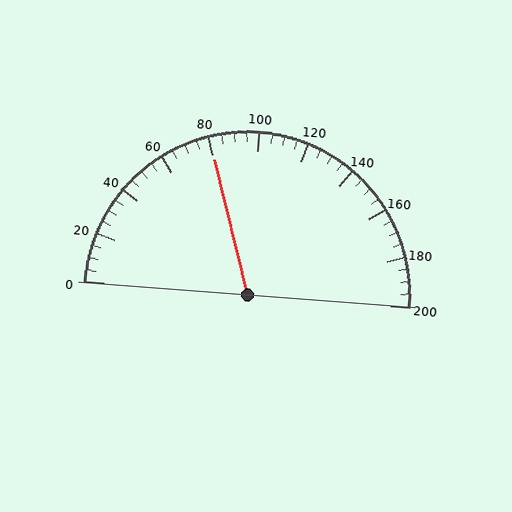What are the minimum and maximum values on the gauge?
The gauge ranges from 0 to 200.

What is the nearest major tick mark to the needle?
The nearest major tick mark is 80.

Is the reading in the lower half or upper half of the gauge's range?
The reading is in the lower half of the range (0 to 200).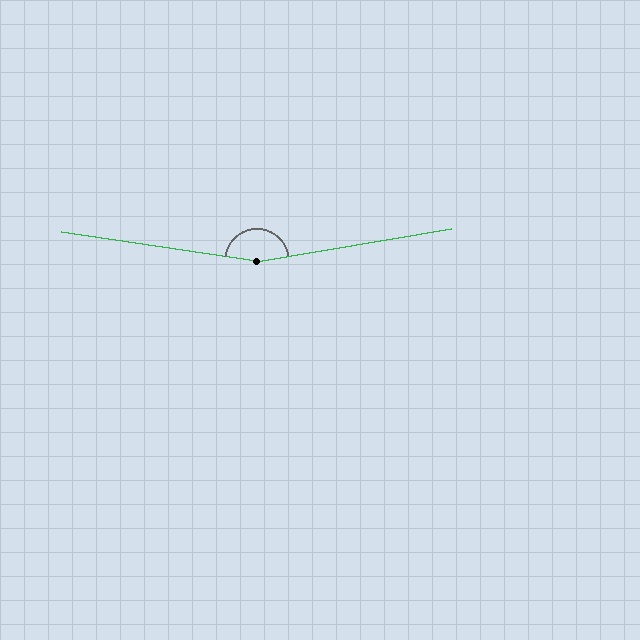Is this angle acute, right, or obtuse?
It is obtuse.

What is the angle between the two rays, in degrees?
Approximately 162 degrees.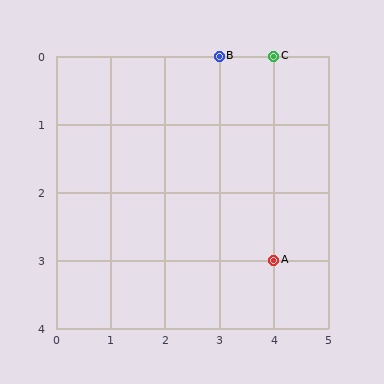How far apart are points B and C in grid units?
Points B and C are 1 column apart.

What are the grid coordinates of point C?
Point C is at grid coordinates (4, 0).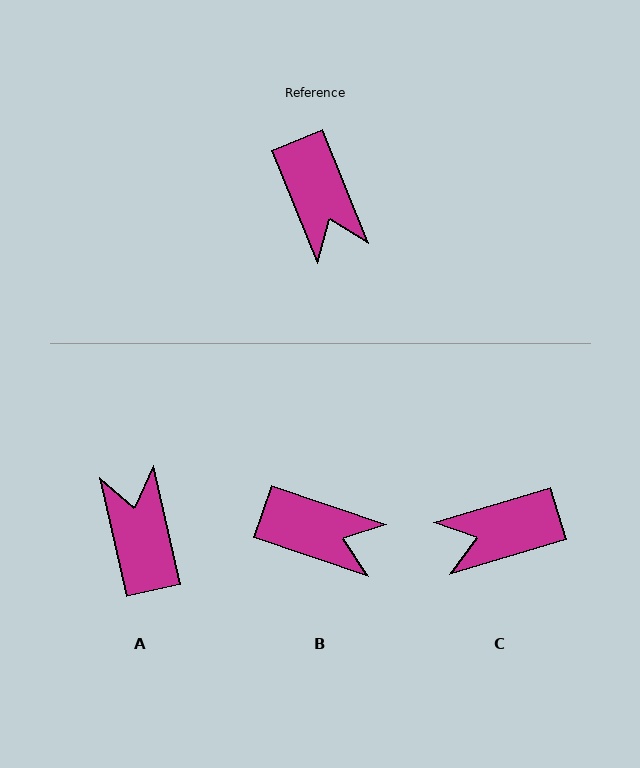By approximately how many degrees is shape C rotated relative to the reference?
Approximately 95 degrees clockwise.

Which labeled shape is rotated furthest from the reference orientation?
A, about 171 degrees away.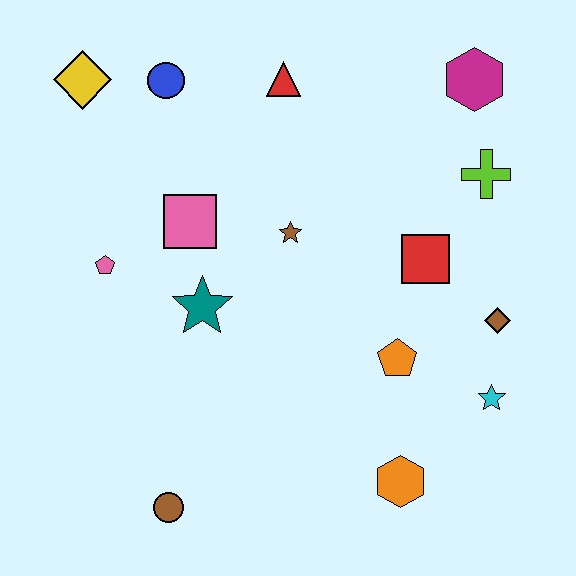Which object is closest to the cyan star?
The brown diamond is closest to the cyan star.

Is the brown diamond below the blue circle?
Yes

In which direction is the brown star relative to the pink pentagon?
The brown star is to the right of the pink pentagon.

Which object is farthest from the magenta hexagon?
The brown circle is farthest from the magenta hexagon.